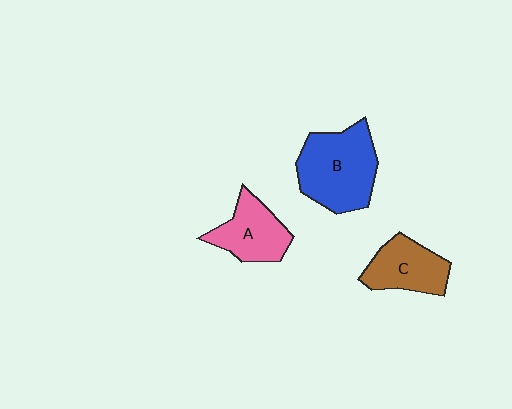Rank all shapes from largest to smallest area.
From largest to smallest: B (blue), A (pink), C (brown).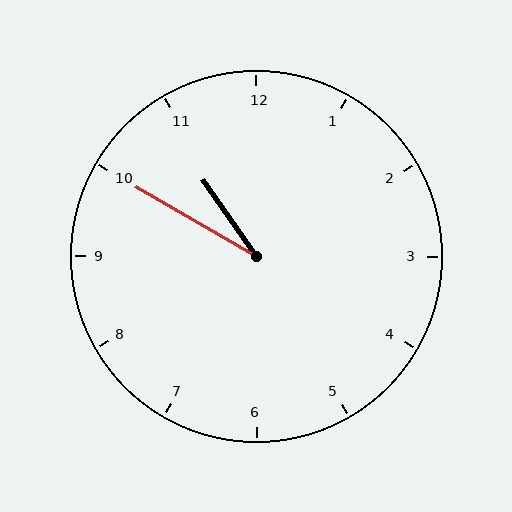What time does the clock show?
10:50.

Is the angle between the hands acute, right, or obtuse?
It is acute.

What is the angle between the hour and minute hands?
Approximately 25 degrees.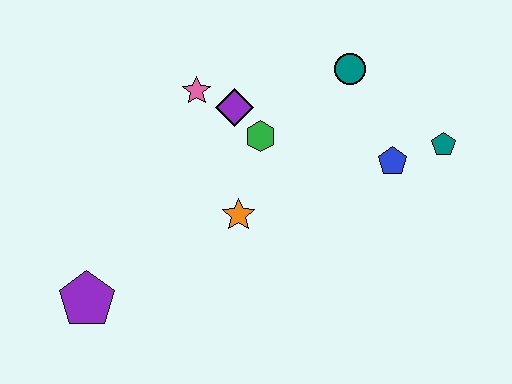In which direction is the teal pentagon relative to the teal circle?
The teal pentagon is to the right of the teal circle.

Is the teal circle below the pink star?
No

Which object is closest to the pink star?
The purple diamond is closest to the pink star.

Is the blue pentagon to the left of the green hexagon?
No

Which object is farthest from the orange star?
The teal pentagon is farthest from the orange star.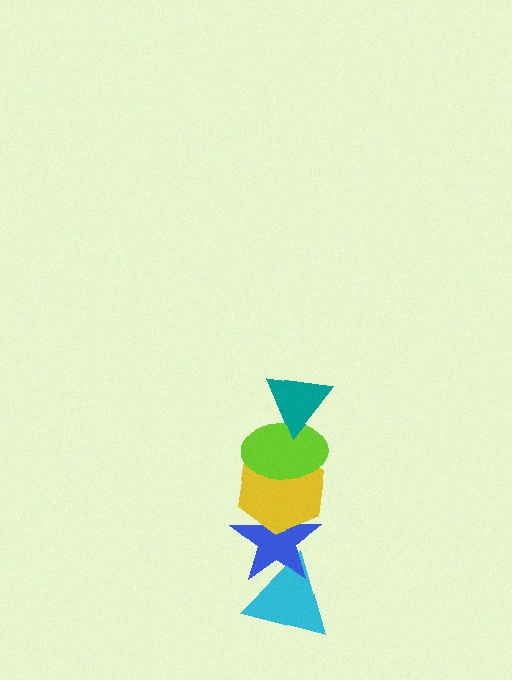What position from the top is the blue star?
The blue star is 4th from the top.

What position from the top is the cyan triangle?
The cyan triangle is 5th from the top.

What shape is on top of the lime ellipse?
The teal triangle is on top of the lime ellipse.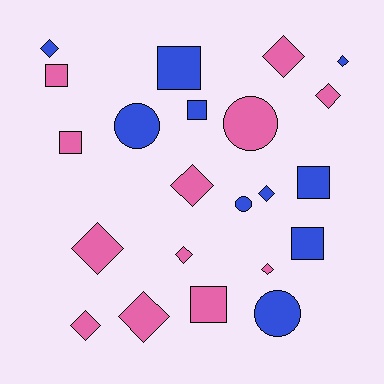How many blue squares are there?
There are 4 blue squares.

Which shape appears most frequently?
Diamond, with 11 objects.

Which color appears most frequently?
Pink, with 12 objects.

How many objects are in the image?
There are 22 objects.